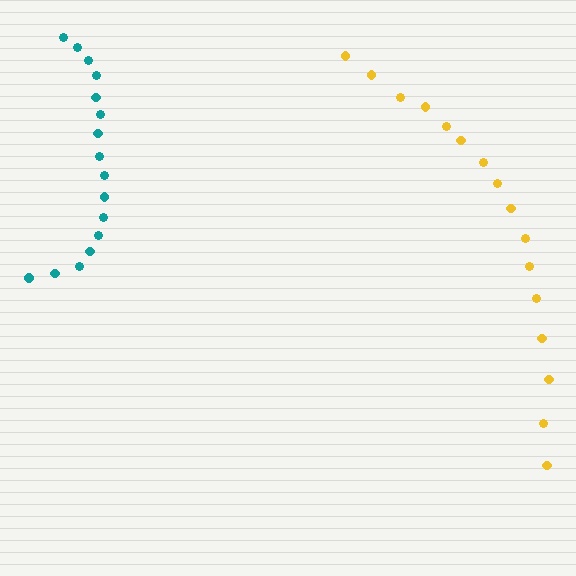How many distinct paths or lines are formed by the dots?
There are 2 distinct paths.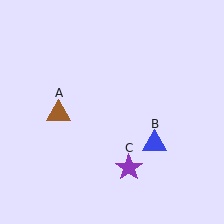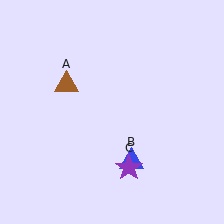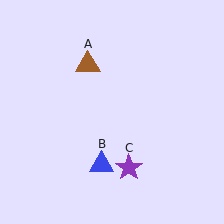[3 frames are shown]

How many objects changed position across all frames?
2 objects changed position: brown triangle (object A), blue triangle (object B).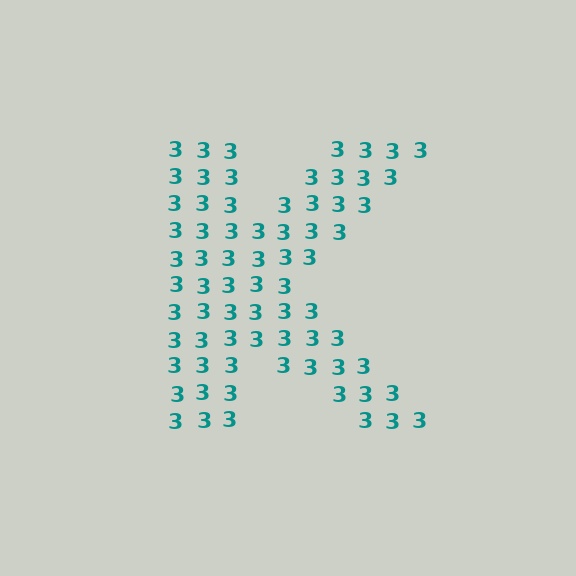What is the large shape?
The large shape is the letter K.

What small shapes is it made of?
It is made of small digit 3's.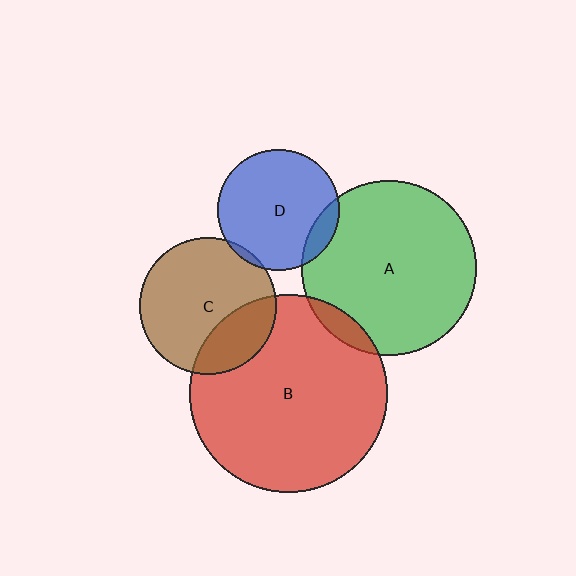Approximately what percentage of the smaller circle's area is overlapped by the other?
Approximately 5%.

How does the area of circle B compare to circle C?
Approximately 2.1 times.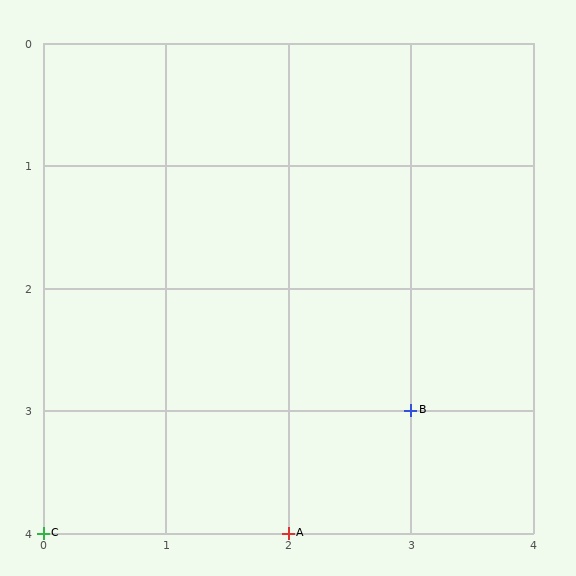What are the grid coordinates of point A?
Point A is at grid coordinates (2, 4).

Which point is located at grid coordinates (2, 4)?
Point A is at (2, 4).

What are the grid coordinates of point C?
Point C is at grid coordinates (0, 4).